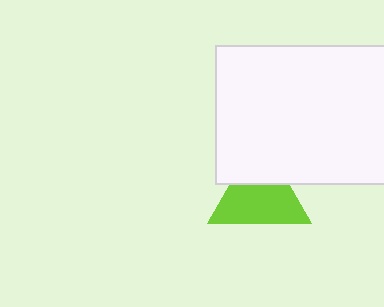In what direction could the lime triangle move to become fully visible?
The lime triangle could move down. That would shift it out from behind the white rectangle entirely.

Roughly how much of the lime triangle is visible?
Most of it is visible (roughly 66%).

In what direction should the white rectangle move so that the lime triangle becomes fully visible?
The white rectangle should move up. That is the shortest direction to clear the overlap and leave the lime triangle fully visible.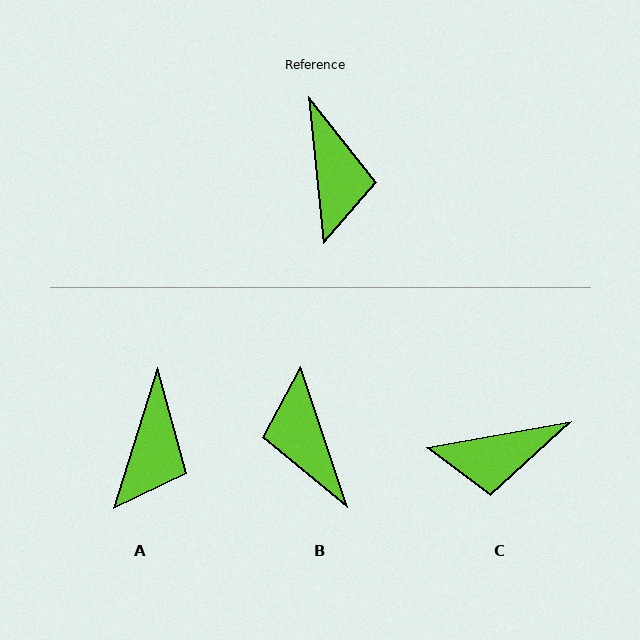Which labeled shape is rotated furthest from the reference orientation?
B, about 168 degrees away.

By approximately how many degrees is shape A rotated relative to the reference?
Approximately 23 degrees clockwise.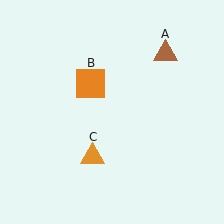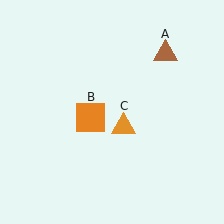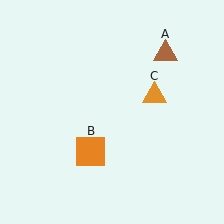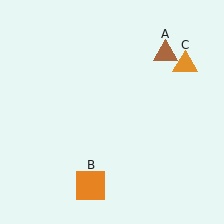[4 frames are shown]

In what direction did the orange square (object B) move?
The orange square (object B) moved down.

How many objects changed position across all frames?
2 objects changed position: orange square (object B), orange triangle (object C).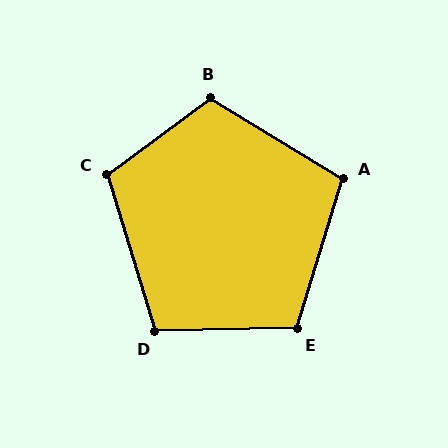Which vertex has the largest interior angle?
B, at approximately 112 degrees.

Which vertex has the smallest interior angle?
A, at approximately 105 degrees.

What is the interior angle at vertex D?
Approximately 106 degrees (obtuse).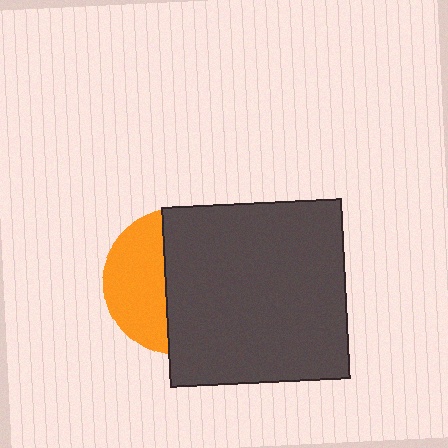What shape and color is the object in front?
The object in front is a dark gray square.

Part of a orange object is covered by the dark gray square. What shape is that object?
It is a circle.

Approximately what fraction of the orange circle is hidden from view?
Roughly 60% of the orange circle is hidden behind the dark gray square.